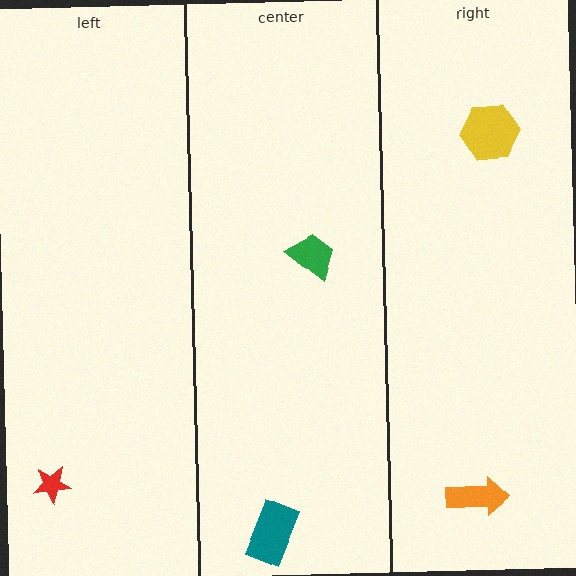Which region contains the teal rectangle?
The center region.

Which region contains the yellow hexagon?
The right region.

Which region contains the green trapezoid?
The center region.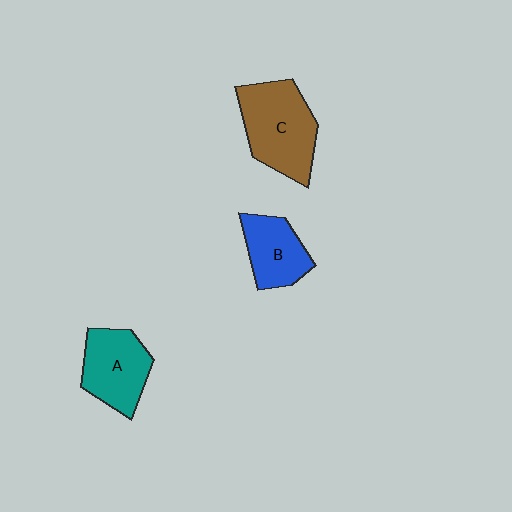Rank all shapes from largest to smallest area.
From largest to smallest: C (brown), A (teal), B (blue).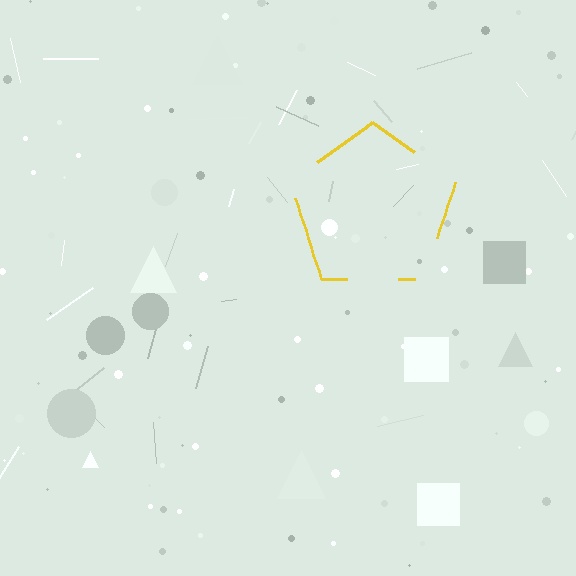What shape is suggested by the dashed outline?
The dashed outline suggests a pentagon.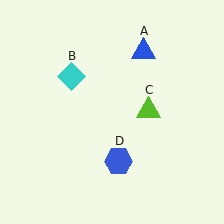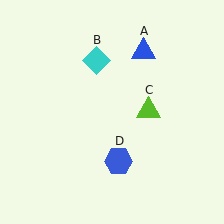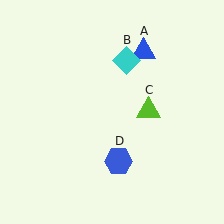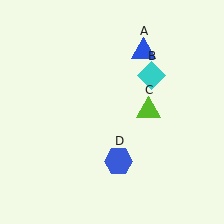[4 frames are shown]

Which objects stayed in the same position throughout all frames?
Blue triangle (object A) and lime triangle (object C) and blue hexagon (object D) remained stationary.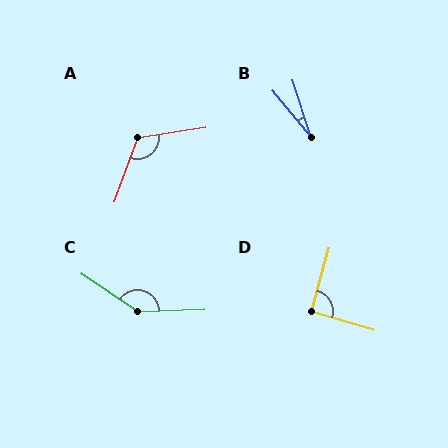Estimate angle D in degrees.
Approximately 91 degrees.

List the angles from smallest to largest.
B (22°), D (91°), A (119°), C (144°).